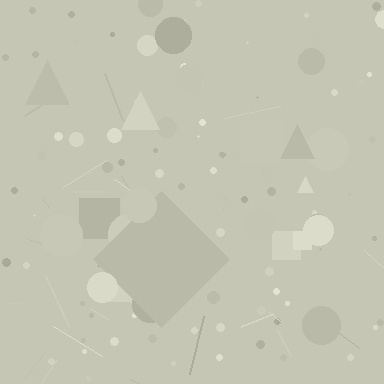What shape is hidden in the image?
A diamond is hidden in the image.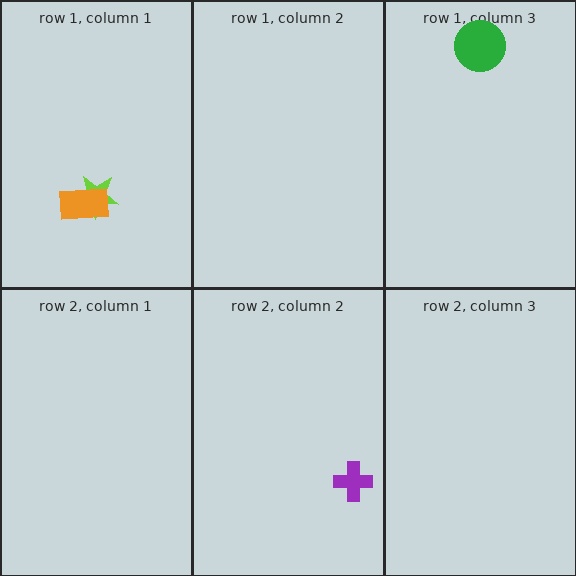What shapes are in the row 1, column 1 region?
The lime star, the orange rectangle.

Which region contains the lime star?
The row 1, column 1 region.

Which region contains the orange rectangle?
The row 1, column 1 region.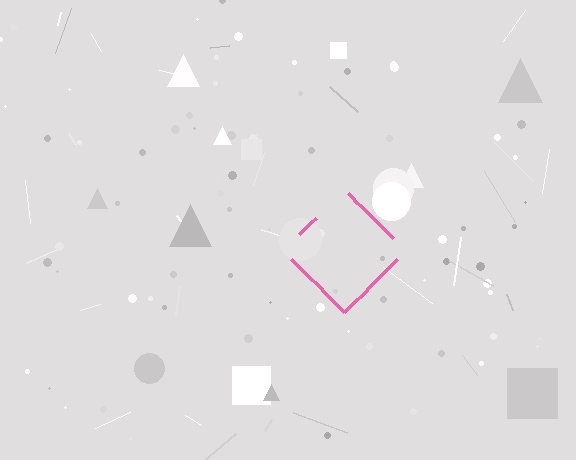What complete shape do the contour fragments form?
The contour fragments form a diamond.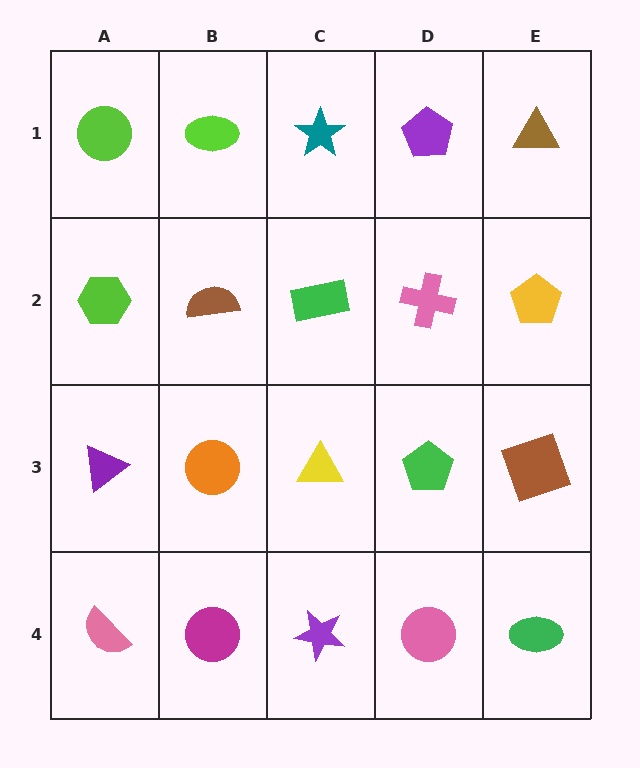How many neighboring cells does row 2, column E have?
3.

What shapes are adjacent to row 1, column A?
A lime hexagon (row 2, column A), a lime ellipse (row 1, column B).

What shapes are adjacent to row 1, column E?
A yellow pentagon (row 2, column E), a purple pentagon (row 1, column D).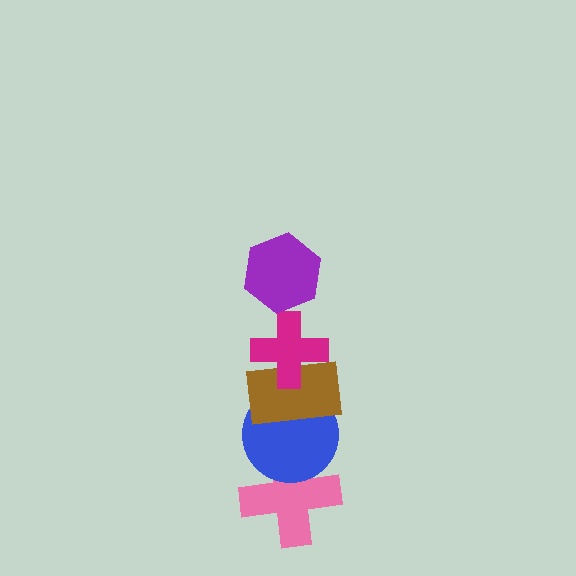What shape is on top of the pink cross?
The blue circle is on top of the pink cross.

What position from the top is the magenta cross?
The magenta cross is 2nd from the top.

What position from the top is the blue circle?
The blue circle is 4th from the top.